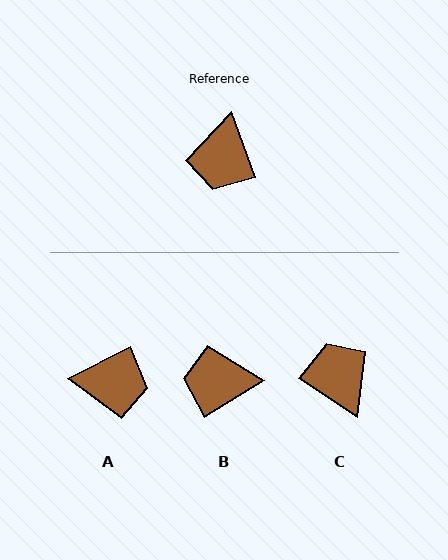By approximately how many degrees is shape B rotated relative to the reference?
Approximately 78 degrees clockwise.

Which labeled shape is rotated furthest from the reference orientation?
C, about 144 degrees away.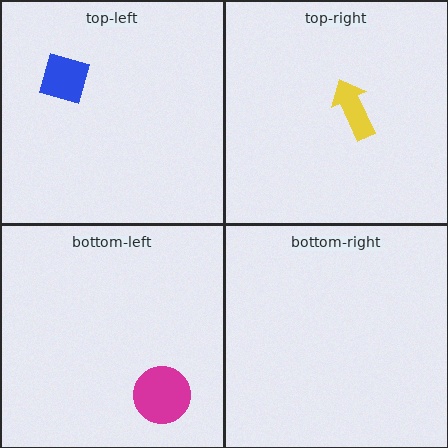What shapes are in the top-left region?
The blue diamond.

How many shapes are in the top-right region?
1.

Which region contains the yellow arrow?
The top-right region.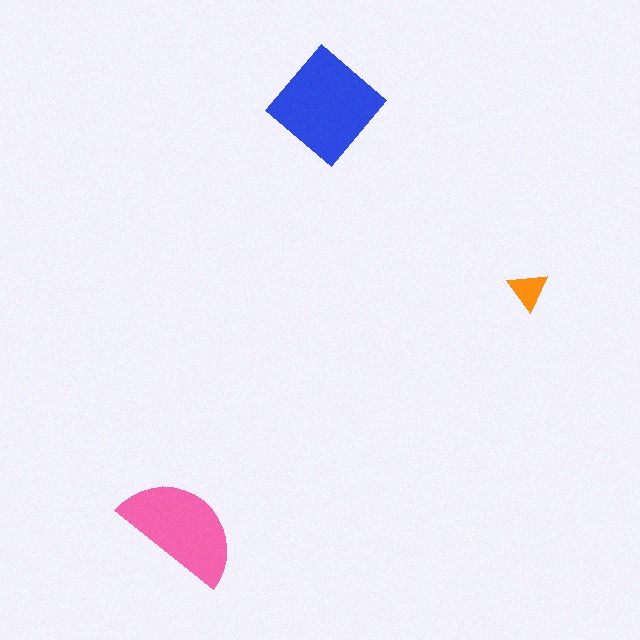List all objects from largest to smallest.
The blue diamond, the pink semicircle, the orange triangle.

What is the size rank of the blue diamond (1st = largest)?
1st.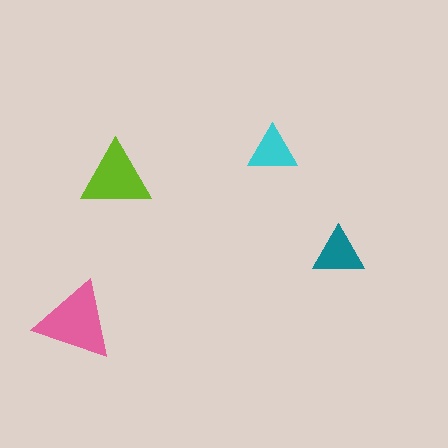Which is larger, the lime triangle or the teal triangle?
The lime one.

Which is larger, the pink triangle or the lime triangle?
The pink one.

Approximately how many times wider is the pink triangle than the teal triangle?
About 1.5 times wider.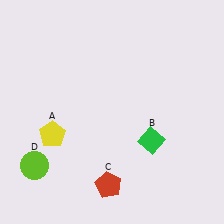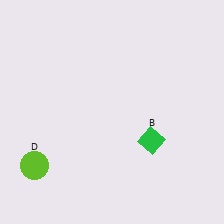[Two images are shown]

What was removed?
The yellow pentagon (A), the red pentagon (C) were removed in Image 2.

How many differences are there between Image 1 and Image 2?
There are 2 differences between the two images.